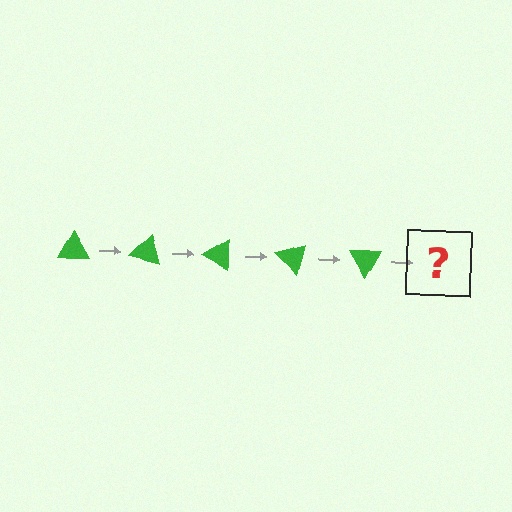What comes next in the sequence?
The next element should be a green triangle rotated 75 degrees.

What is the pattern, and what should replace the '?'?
The pattern is that the triangle rotates 15 degrees each step. The '?' should be a green triangle rotated 75 degrees.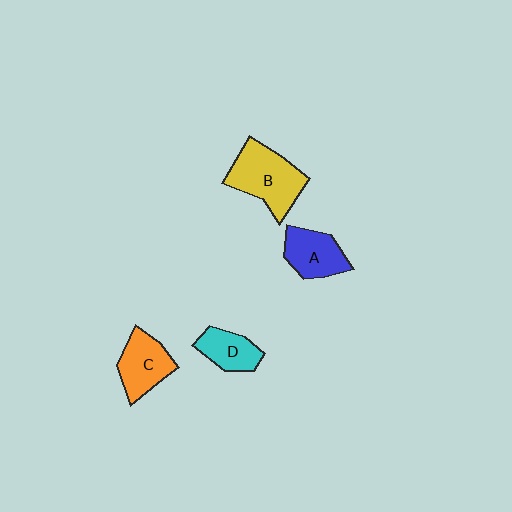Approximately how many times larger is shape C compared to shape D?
Approximately 1.3 times.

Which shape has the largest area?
Shape B (yellow).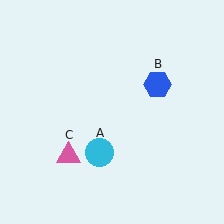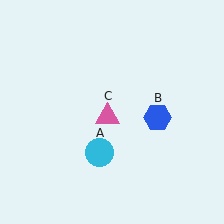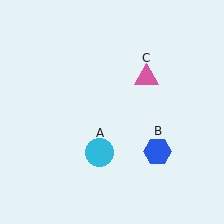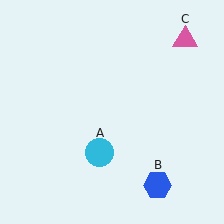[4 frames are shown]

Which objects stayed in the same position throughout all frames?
Cyan circle (object A) remained stationary.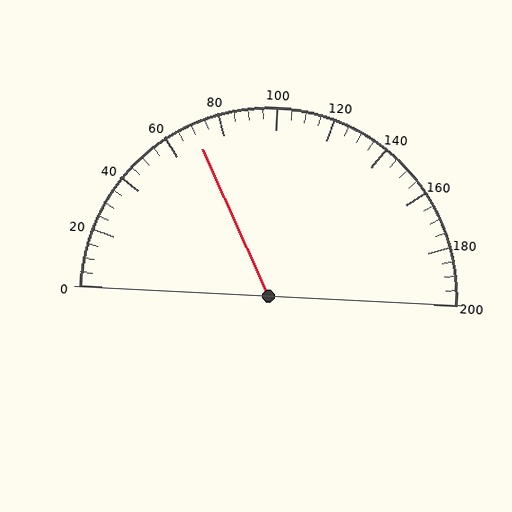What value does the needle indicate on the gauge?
The needle indicates approximately 70.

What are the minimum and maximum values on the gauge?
The gauge ranges from 0 to 200.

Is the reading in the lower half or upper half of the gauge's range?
The reading is in the lower half of the range (0 to 200).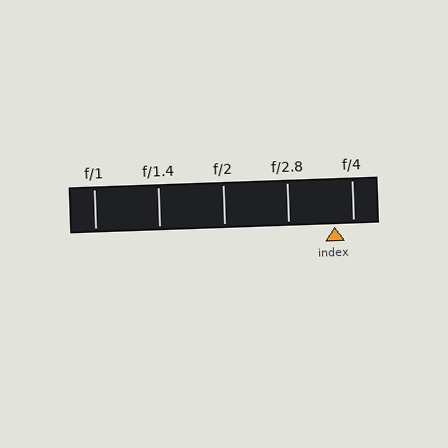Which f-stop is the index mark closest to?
The index mark is closest to f/4.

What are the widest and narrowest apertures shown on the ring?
The widest aperture shown is f/1 and the narrowest is f/4.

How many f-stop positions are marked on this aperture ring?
There are 5 f-stop positions marked.